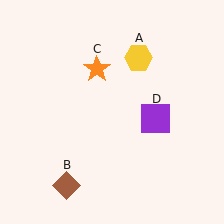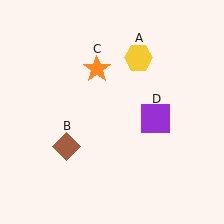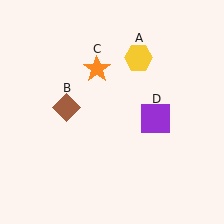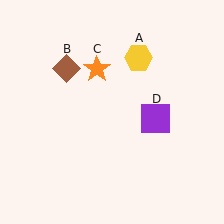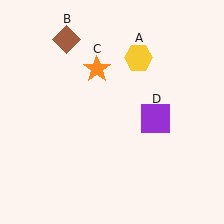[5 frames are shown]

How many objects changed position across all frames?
1 object changed position: brown diamond (object B).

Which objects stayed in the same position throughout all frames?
Yellow hexagon (object A) and orange star (object C) and purple square (object D) remained stationary.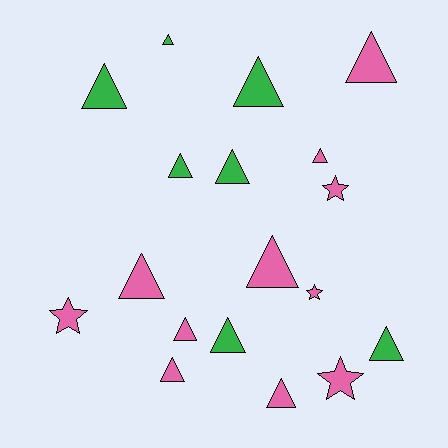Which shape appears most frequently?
Triangle, with 14 objects.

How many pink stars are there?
There are 4 pink stars.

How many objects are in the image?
There are 18 objects.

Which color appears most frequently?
Pink, with 11 objects.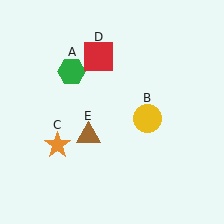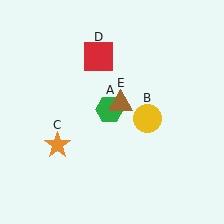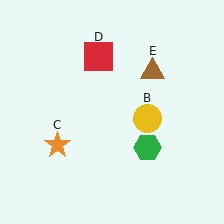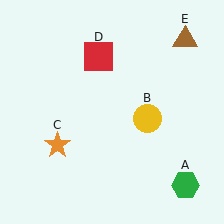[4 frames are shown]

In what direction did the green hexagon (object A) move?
The green hexagon (object A) moved down and to the right.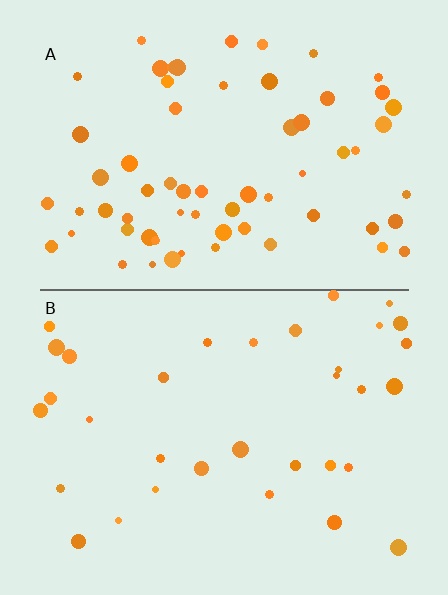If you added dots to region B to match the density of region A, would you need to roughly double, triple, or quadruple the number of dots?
Approximately double.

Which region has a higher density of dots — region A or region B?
A (the top).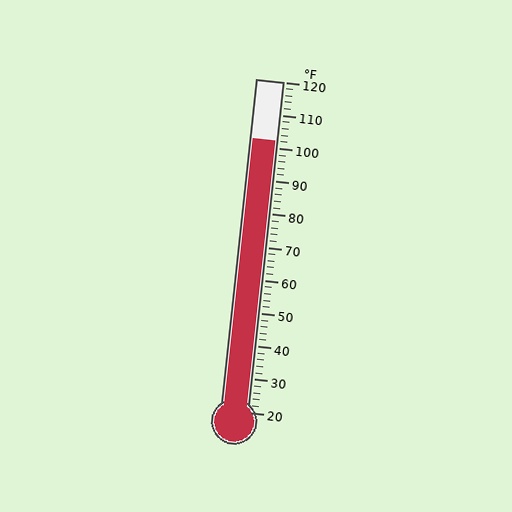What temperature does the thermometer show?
The thermometer shows approximately 102°F.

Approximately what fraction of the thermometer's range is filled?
The thermometer is filled to approximately 80% of its range.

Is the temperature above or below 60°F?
The temperature is above 60°F.